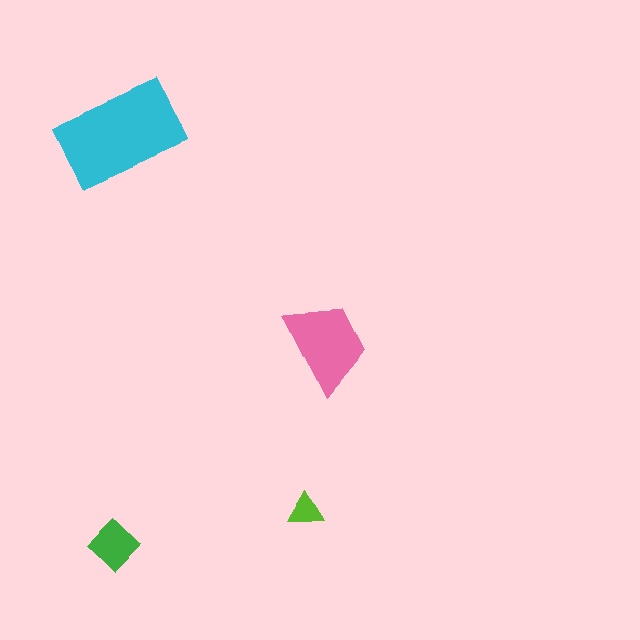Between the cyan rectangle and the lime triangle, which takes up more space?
The cyan rectangle.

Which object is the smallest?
The lime triangle.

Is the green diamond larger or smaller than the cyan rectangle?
Smaller.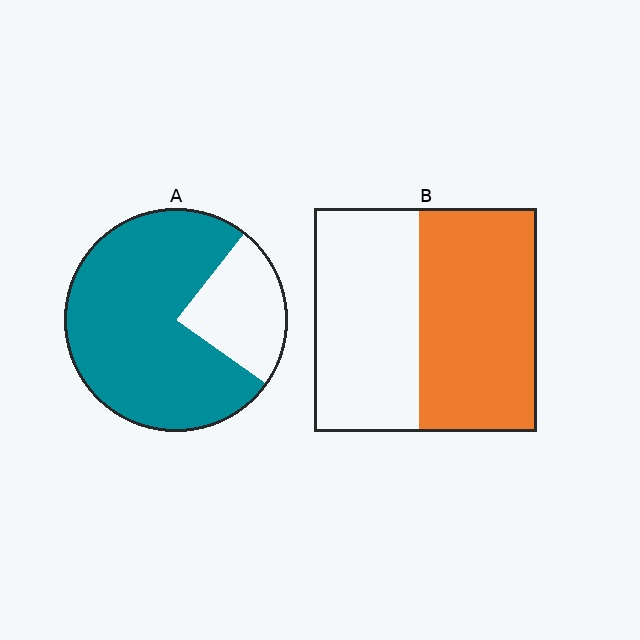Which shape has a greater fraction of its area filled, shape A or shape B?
Shape A.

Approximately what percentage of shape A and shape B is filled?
A is approximately 75% and B is approximately 55%.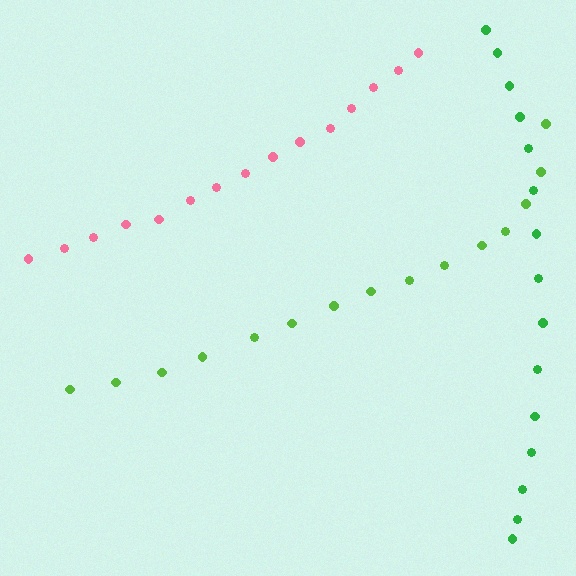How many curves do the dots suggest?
There are 3 distinct paths.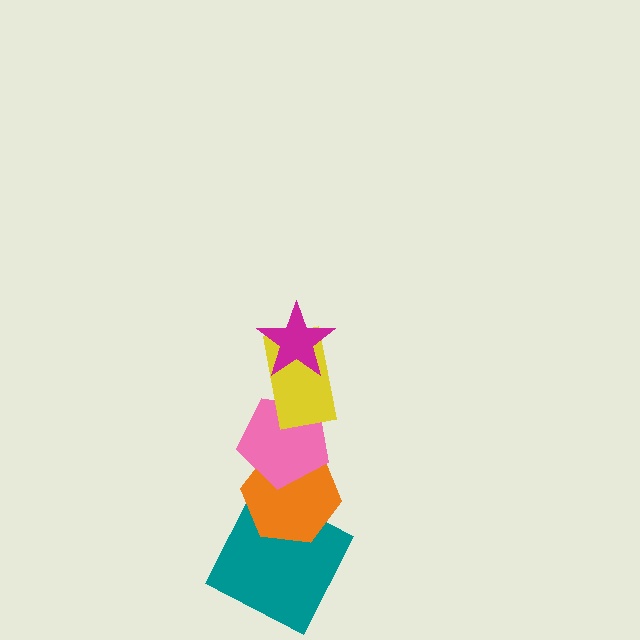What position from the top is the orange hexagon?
The orange hexagon is 4th from the top.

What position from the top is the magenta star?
The magenta star is 1st from the top.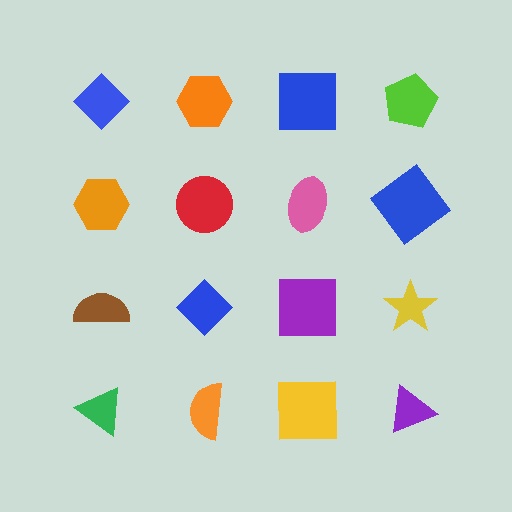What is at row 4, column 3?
A yellow square.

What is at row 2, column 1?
An orange hexagon.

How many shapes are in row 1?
4 shapes.